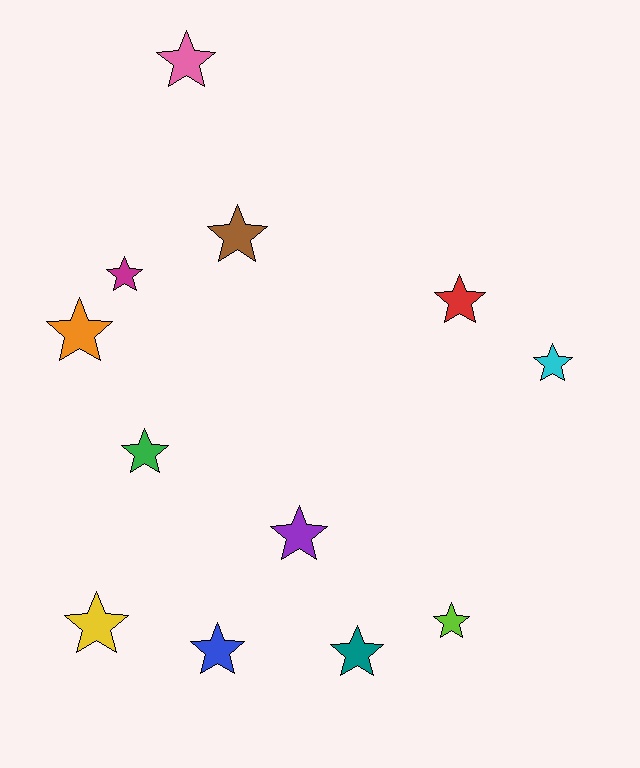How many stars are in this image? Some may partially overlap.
There are 12 stars.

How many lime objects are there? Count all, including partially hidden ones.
There is 1 lime object.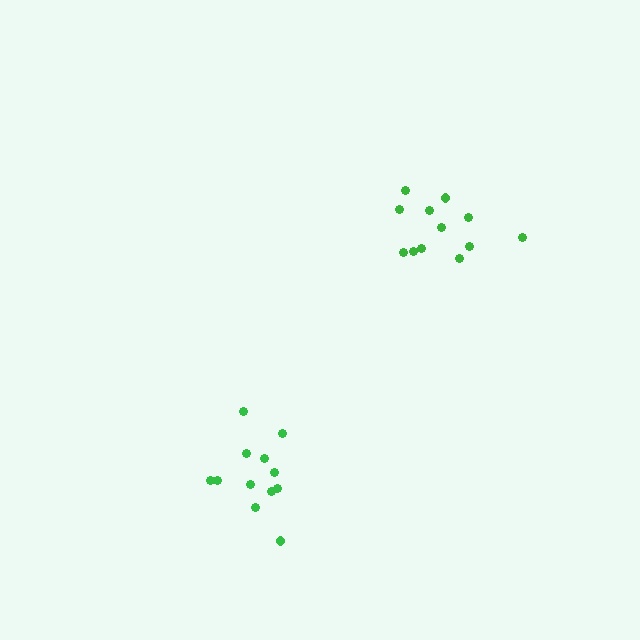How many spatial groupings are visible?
There are 2 spatial groupings.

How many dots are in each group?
Group 1: 12 dots, Group 2: 12 dots (24 total).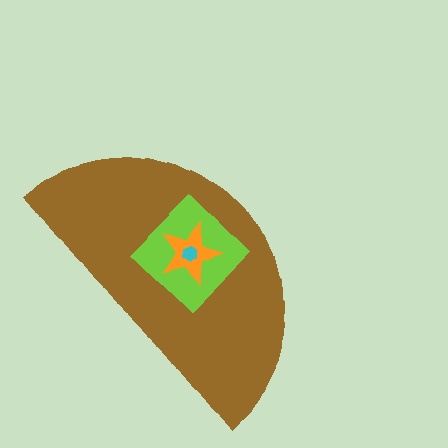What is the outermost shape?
The brown semicircle.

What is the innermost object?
The cyan hexagon.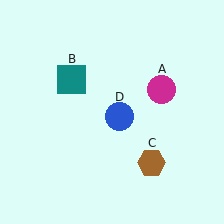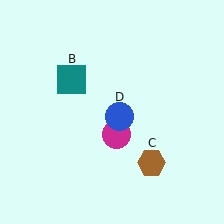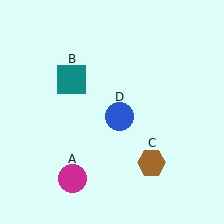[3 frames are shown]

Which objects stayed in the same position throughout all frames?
Teal square (object B) and brown hexagon (object C) and blue circle (object D) remained stationary.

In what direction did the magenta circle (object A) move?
The magenta circle (object A) moved down and to the left.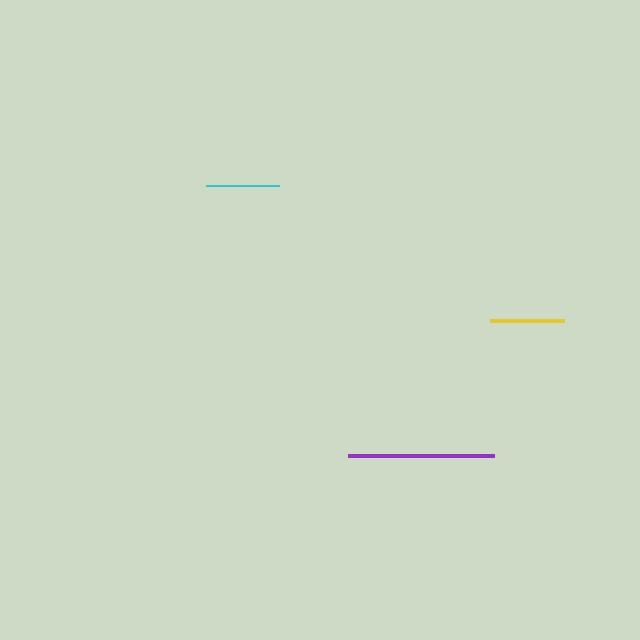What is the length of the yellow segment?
The yellow segment is approximately 74 pixels long.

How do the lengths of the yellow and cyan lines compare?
The yellow and cyan lines are approximately the same length.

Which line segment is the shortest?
The cyan line is the shortest at approximately 73 pixels.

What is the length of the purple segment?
The purple segment is approximately 146 pixels long.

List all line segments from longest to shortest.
From longest to shortest: purple, yellow, cyan.